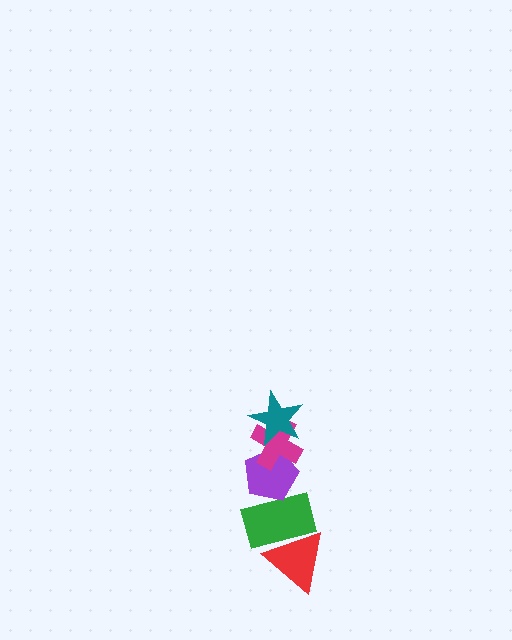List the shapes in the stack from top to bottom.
From top to bottom: the teal star, the magenta cross, the purple pentagon, the green rectangle, the red triangle.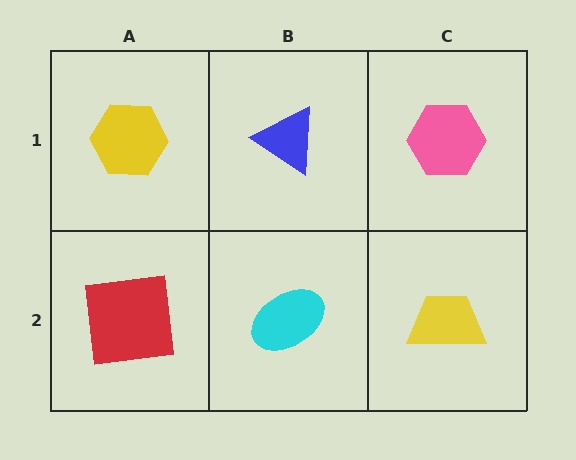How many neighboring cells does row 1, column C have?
2.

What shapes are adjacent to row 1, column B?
A cyan ellipse (row 2, column B), a yellow hexagon (row 1, column A), a pink hexagon (row 1, column C).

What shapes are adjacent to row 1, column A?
A red square (row 2, column A), a blue triangle (row 1, column B).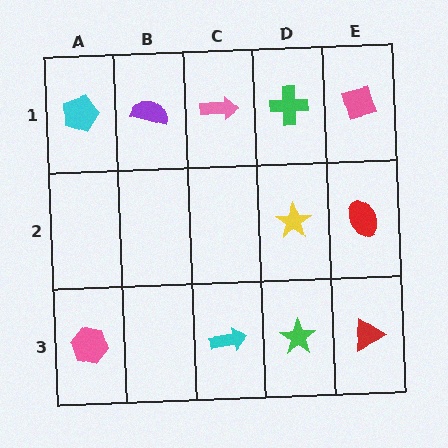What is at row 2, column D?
A yellow star.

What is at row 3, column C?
A cyan arrow.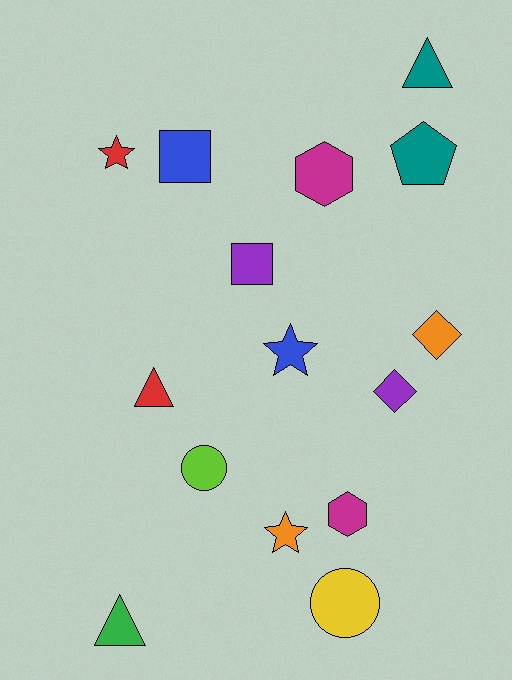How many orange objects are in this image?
There are 2 orange objects.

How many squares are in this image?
There are 2 squares.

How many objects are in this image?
There are 15 objects.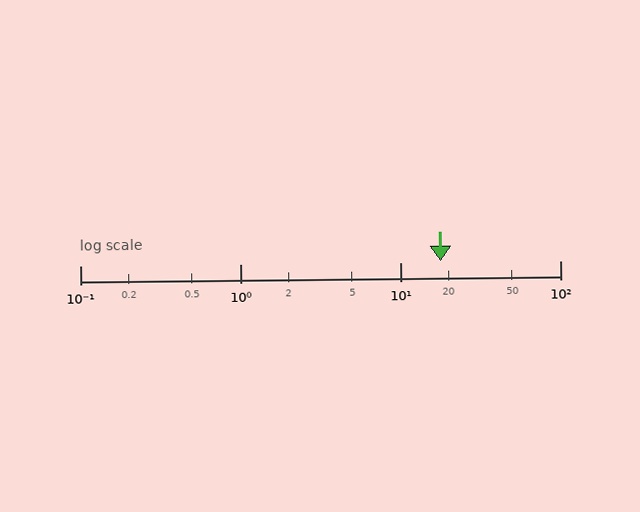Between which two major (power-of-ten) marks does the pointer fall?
The pointer is between 10 and 100.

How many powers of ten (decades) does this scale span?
The scale spans 3 decades, from 0.1 to 100.